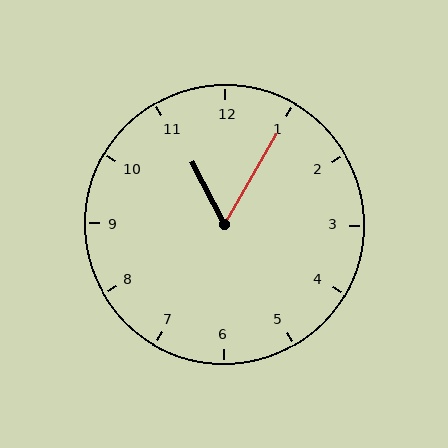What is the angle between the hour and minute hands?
Approximately 58 degrees.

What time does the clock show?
11:05.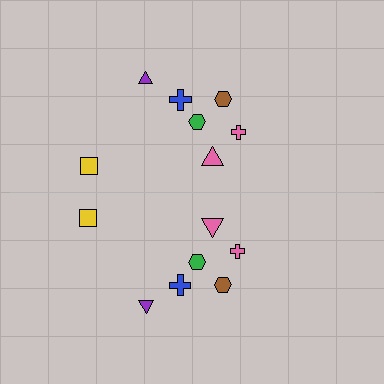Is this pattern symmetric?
Yes, this pattern has bilateral (reflection) symmetry.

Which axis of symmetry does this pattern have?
The pattern has a horizontal axis of symmetry running through the center of the image.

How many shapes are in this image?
There are 14 shapes in this image.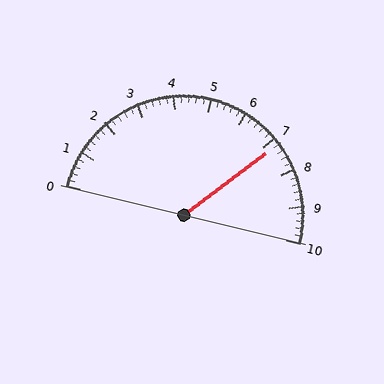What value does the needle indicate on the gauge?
The needle indicates approximately 7.2.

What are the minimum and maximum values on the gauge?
The gauge ranges from 0 to 10.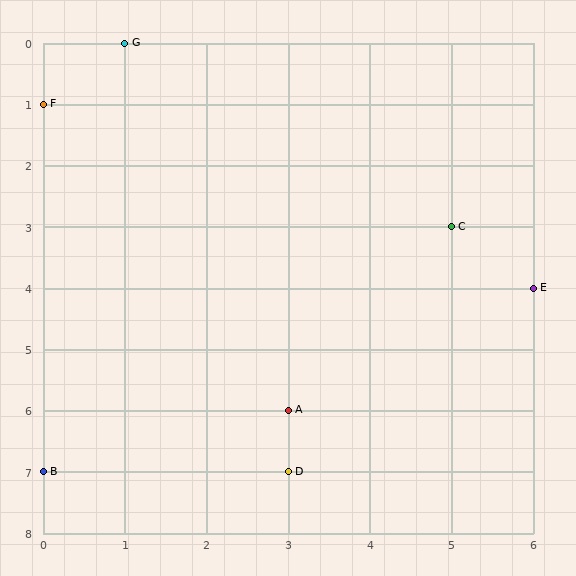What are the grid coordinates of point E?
Point E is at grid coordinates (6, 4).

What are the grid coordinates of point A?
Point A is at grid coordinates (3, 6).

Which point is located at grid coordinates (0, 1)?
Point F is at (0, 1).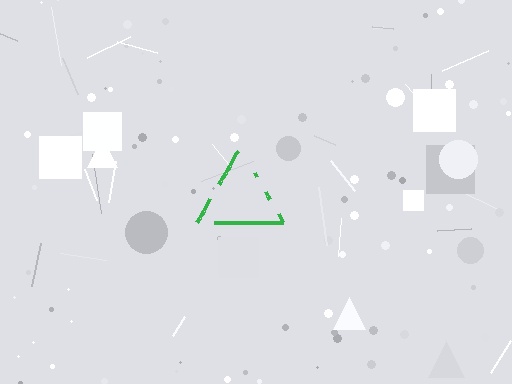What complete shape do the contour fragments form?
The contour fragments form a triangle.